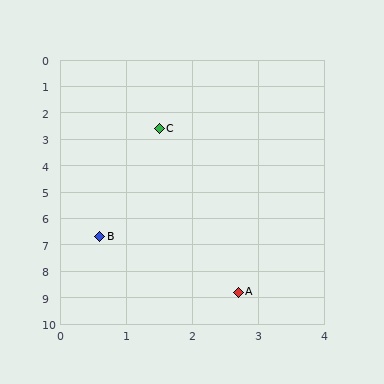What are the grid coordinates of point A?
Point A is at approximately (2.7, 8.8).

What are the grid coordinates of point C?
Point C is at approximately (1.5, 2.6).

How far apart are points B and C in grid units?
Points B and C are about 4.2 grid units apart.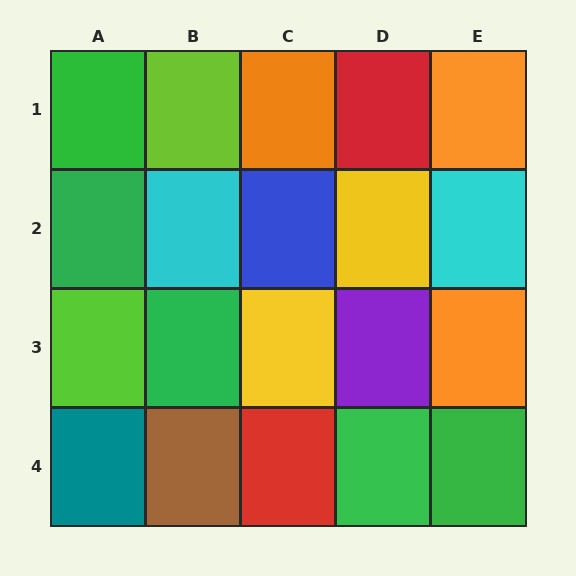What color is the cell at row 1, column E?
Orange.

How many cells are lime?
2 cells are lime.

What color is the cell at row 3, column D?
Purple.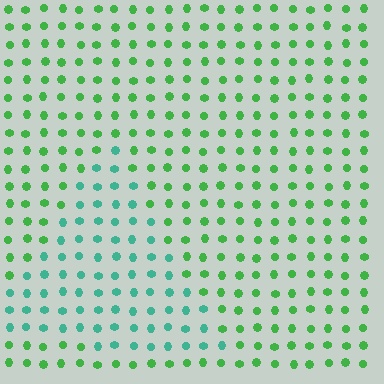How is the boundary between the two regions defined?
The boundary is defined purely by a slight shift in hue (about 40 degrees). Spacing, size, and orientation are identical on both sides.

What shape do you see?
I see a triangle.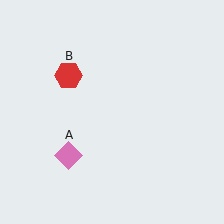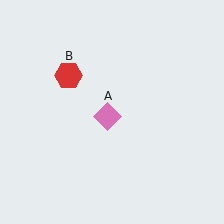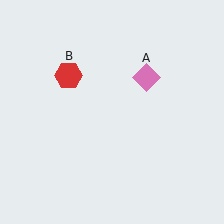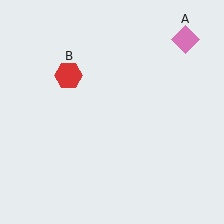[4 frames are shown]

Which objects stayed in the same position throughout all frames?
Red hexagon (object B) remained stationary.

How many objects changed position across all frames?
1 object changed position: pink diamond (object A).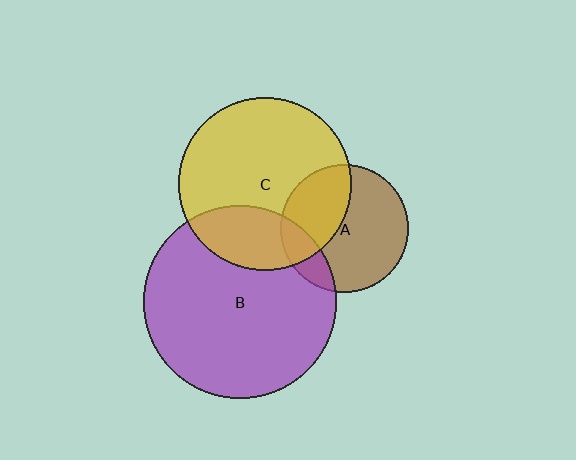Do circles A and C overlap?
Yes.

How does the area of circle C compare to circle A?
Approximately 1.8 times.